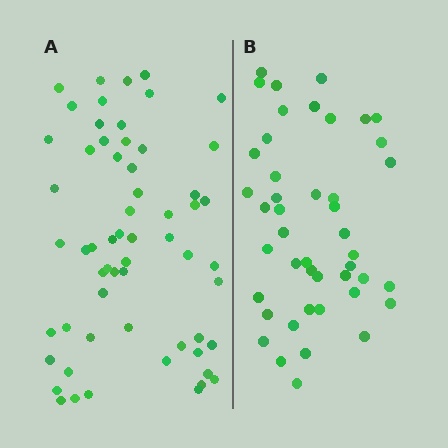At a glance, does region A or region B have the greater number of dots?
Region A (the left region) has more dots.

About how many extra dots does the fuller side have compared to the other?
Region A has approximately 15 more dots than region B.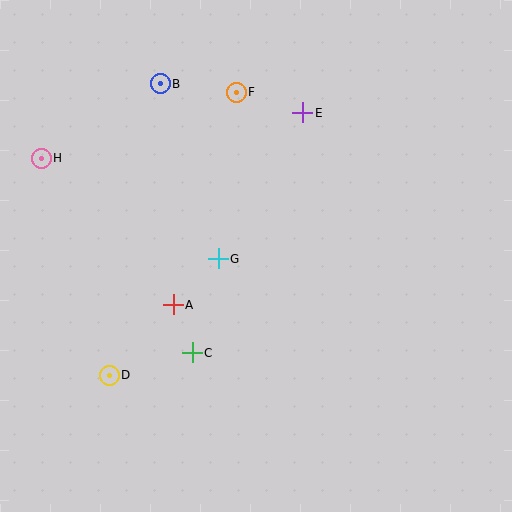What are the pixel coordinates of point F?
Point F is at (236, 92).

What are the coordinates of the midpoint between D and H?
The midpoint between D and H is at (75, 267).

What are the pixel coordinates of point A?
Point A is at (173, 305).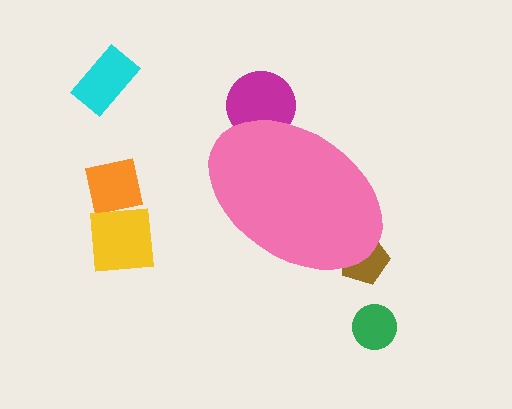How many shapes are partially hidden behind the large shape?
2 shapes are partially hidden.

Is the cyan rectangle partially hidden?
No, the cyan rectangle is fully visible.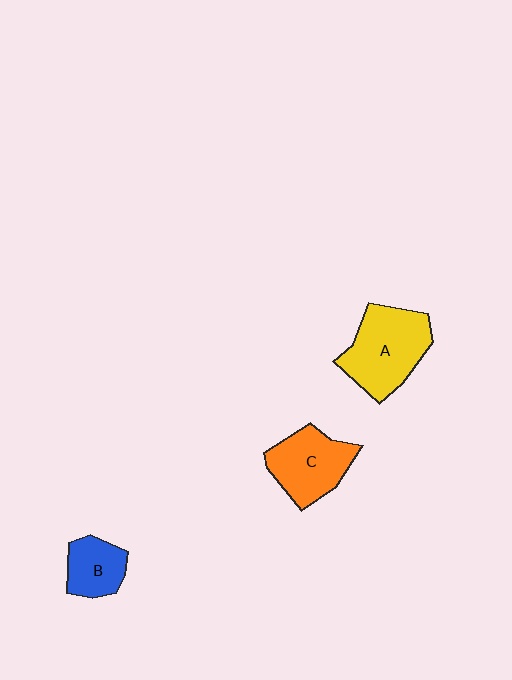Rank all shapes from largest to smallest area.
From largest to smallest: A (yellow), C (orange), B (blue).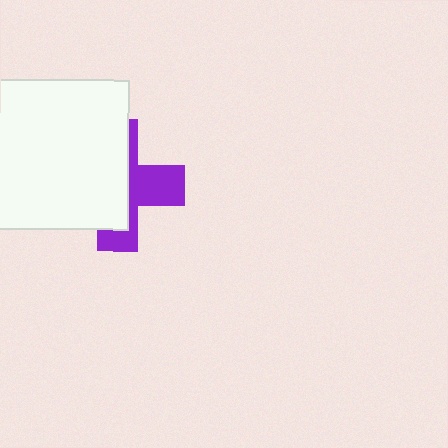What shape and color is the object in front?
The object in front is a white square.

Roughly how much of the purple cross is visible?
A small part of it is visible (roughly 40%).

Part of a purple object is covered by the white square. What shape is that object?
It is a cross.